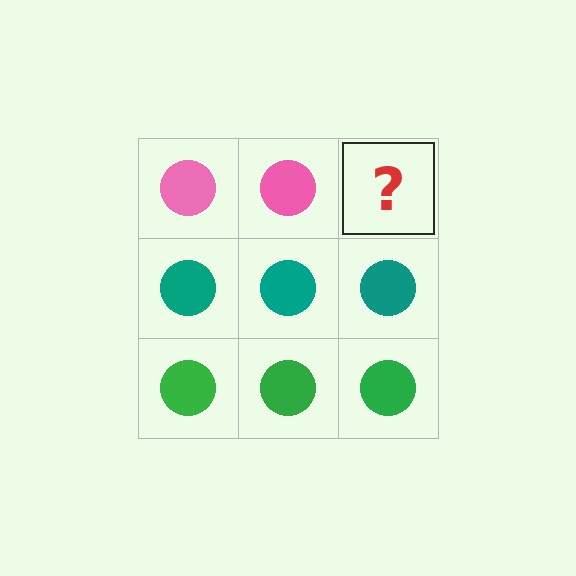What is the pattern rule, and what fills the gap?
The rule is that each row has a consistent color. The gap should be filled with a pink circle.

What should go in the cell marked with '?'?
The missing cell should contain a pink circle.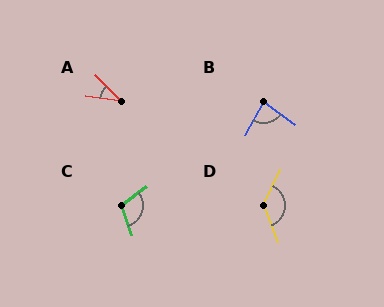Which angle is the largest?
D, at approximately 132 degrees.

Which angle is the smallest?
A, at approximately 37 degrees.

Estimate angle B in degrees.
Approximately 82 degrees.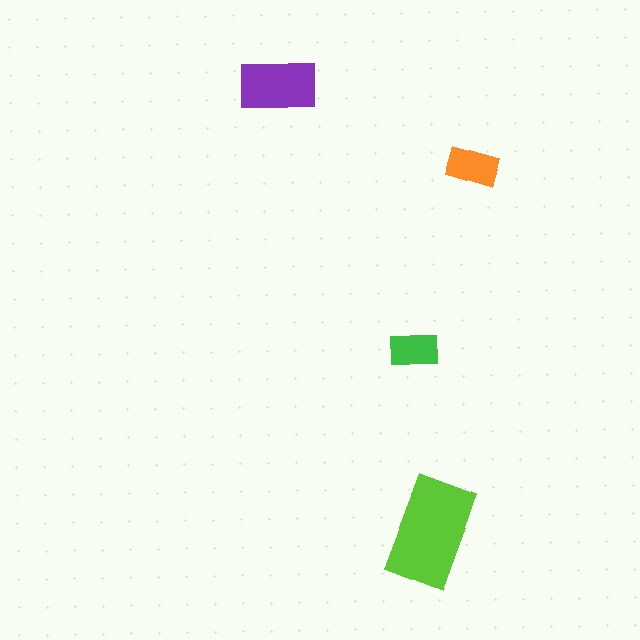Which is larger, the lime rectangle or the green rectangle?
The lime one.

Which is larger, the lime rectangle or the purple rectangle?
The lime one.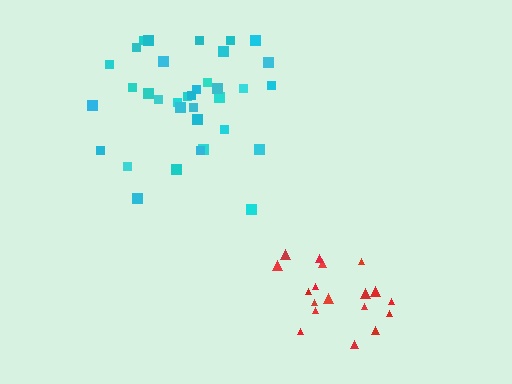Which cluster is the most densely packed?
Red.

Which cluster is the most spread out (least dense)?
Cyan.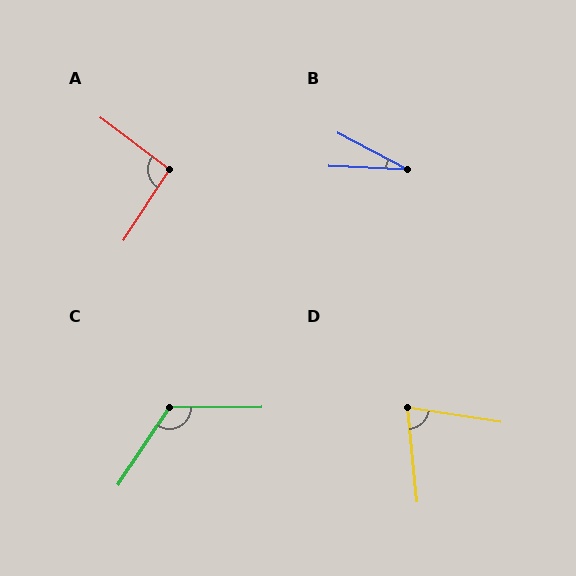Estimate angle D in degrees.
Approximately 75 degrees.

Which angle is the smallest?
B, at approximately 25 degrees.